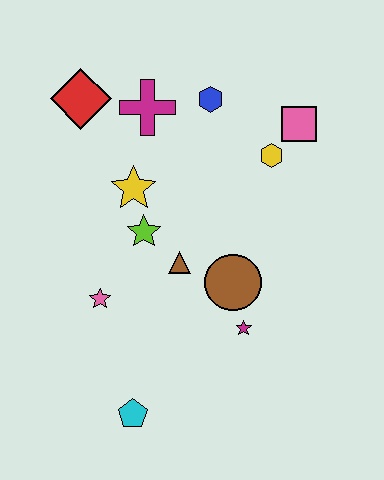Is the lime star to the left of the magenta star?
Yes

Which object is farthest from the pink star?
The pink square is farthest from the pink star.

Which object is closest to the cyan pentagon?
The pink star is closest to the cyan pentagon.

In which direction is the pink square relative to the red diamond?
The pink square is to the right of the red diamond.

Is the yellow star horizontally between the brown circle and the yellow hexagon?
No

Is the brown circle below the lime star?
Yes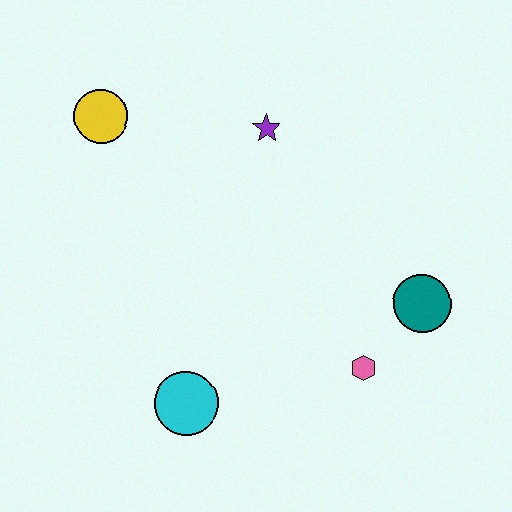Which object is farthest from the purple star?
The cyan circle is farthest from the purple star.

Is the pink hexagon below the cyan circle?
No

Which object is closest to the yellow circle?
The purple star is closest to the yellow circle.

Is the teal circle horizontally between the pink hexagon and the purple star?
No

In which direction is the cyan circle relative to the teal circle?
The cyan circle is to the left of the teal circle.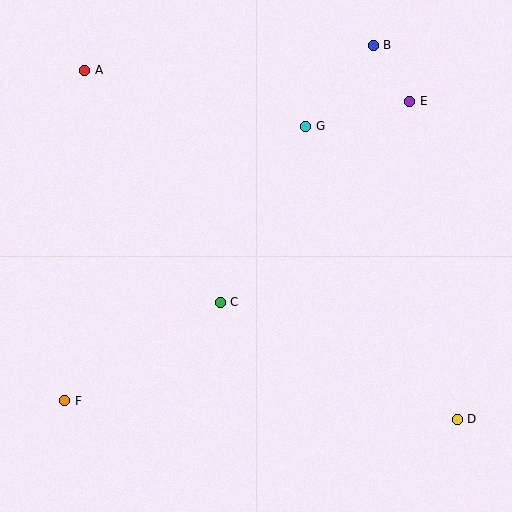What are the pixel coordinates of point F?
Point F is at (65, 401).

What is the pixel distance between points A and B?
The distance between A and B is 290 pixels.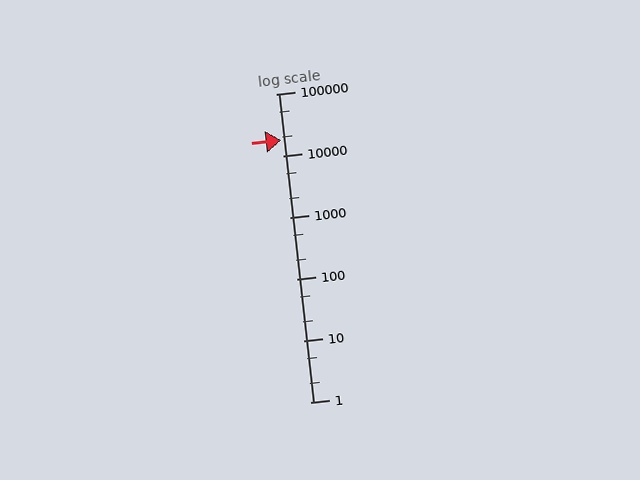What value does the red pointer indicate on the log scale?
The pointer indicates approximately 18000.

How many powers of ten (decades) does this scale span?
The scale spans 5 decades, from 1 to 100000.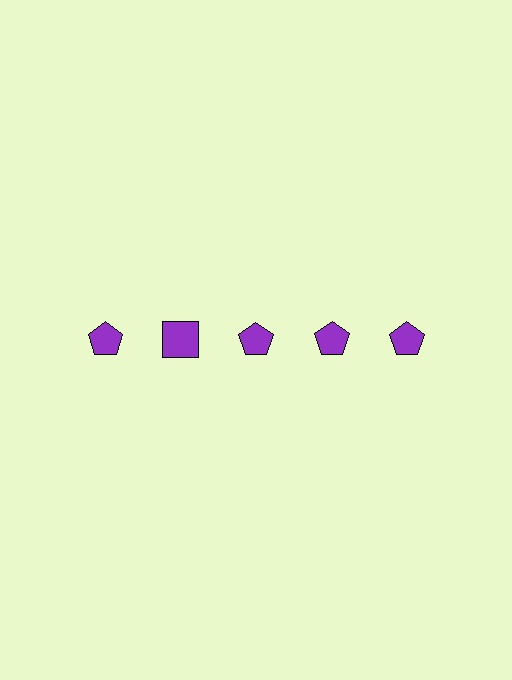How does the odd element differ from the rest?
It has a different shape: square instead of pentagon.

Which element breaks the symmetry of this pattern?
The purple square in the top row, second from left column breaks the symmetry. All other shapes are purple pentagons.